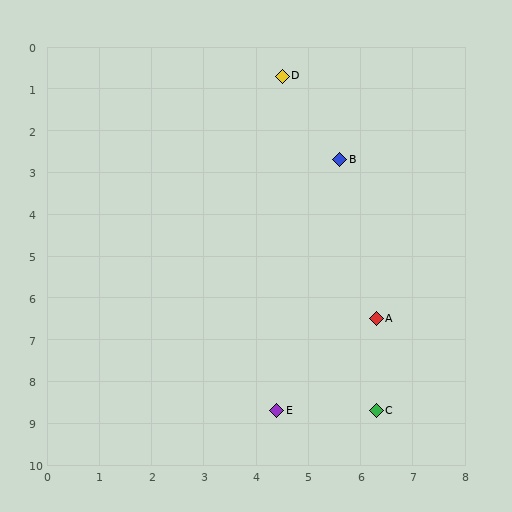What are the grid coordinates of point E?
Point E is at approximately (4.4, 8.7).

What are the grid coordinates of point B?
Point B is at approximately (5.6, 2.7).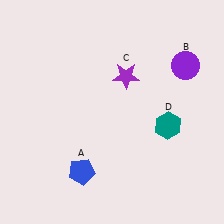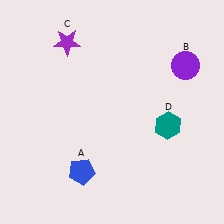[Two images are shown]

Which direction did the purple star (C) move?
The purple star (C) moved left.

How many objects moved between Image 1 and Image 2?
1 object moved between the two images.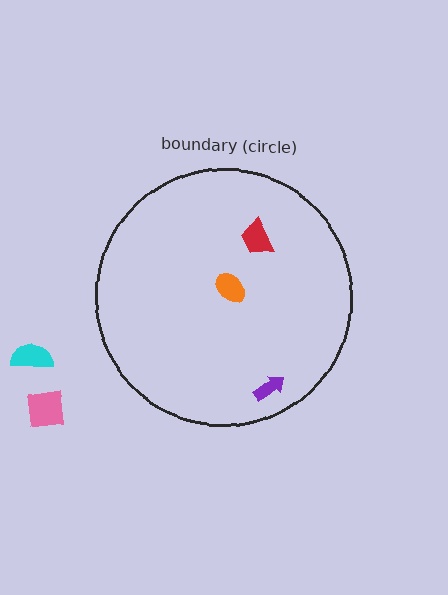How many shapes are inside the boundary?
3 inside, 2 outside.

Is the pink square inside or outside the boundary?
Outside.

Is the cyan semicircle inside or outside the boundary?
Outside.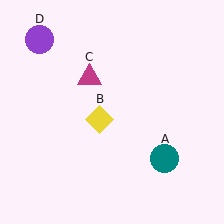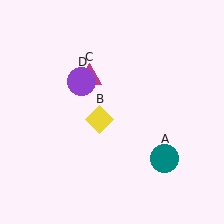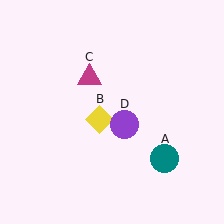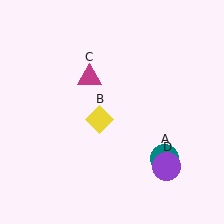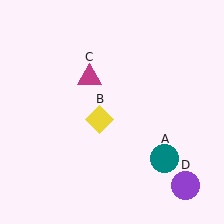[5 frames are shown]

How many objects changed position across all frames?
1 object changed position: purple circle (object D).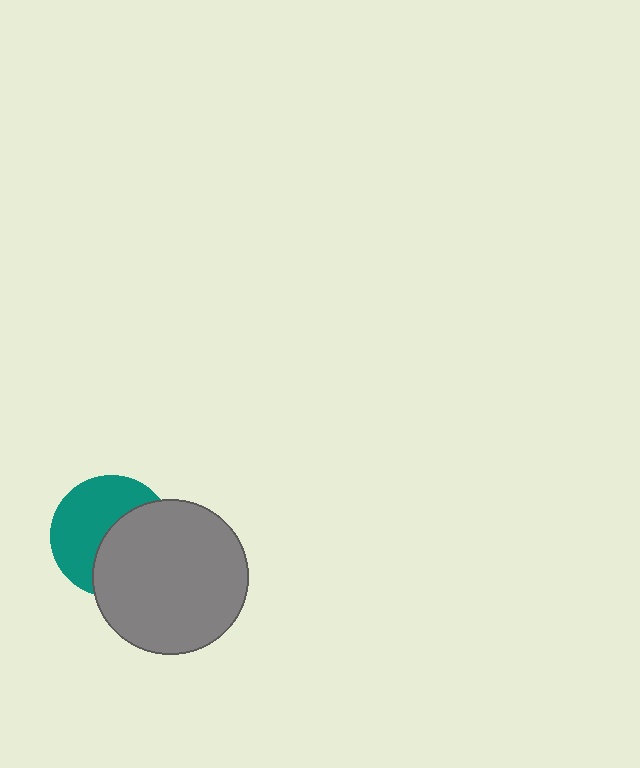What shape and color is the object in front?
The object in front is a gray circle.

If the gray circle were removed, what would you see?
You would see the complete teal circle.